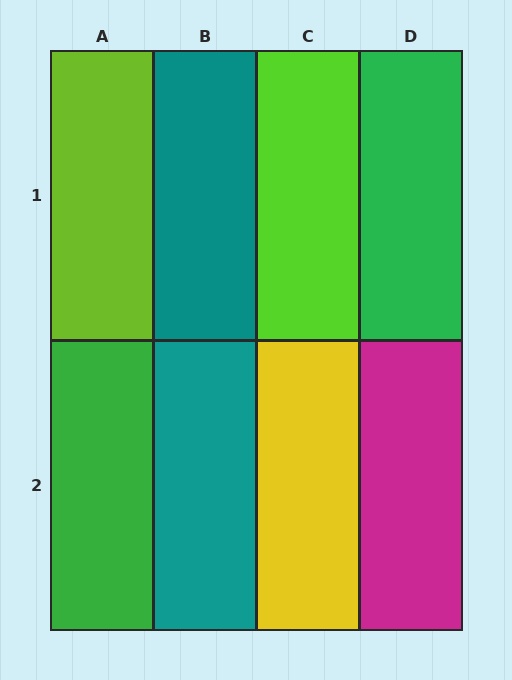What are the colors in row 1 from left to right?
Lime, teal, lime, green.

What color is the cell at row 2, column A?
Green.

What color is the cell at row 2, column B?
Teal.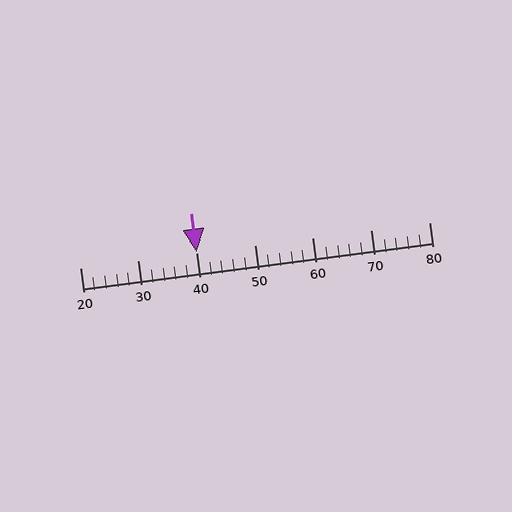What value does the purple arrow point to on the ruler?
The purple arrow points to approximately 40.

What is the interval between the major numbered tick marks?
The major tick marks are spaced 10 units apart.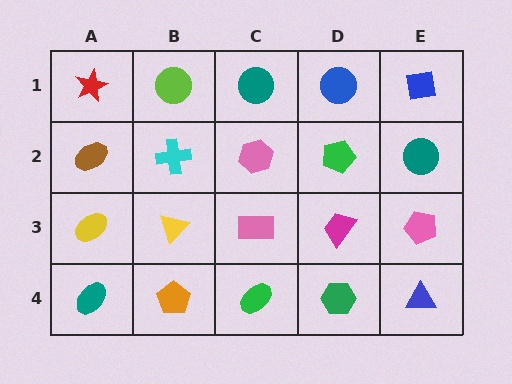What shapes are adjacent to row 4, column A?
A yellow ellipse (row 3, column A), an orange pentagon (row 4, column B).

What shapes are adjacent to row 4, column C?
A pink rectangle (row 3, column C), an orange pentagon (row 4, column B), a green hexagon (row 4, column D).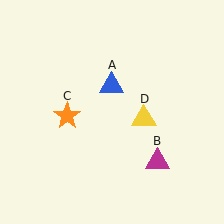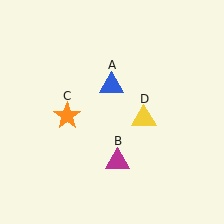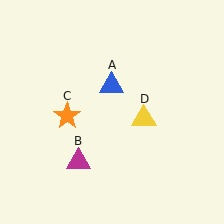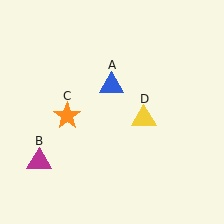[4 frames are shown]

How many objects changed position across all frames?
1 object changed position: magenta triangle (object B).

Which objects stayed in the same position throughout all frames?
Blue triangle (object A) and orange star (object C) and yellow triangle (object D) remained stationary.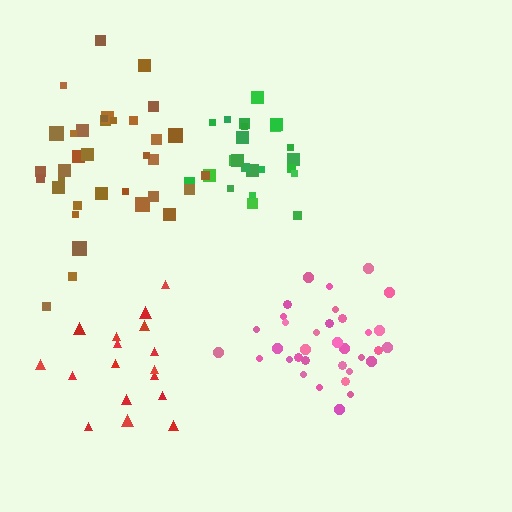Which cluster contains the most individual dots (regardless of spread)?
Brown (35).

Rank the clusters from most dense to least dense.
pink, green, brown, red.